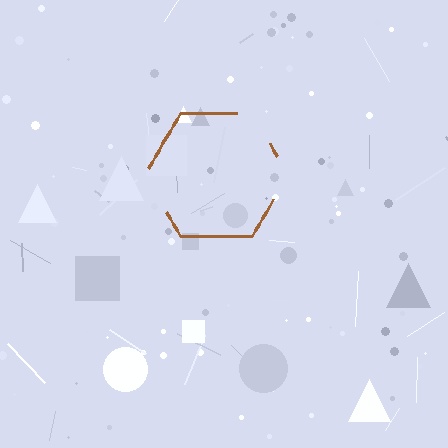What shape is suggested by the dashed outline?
The dashed outline suggests a hexagon.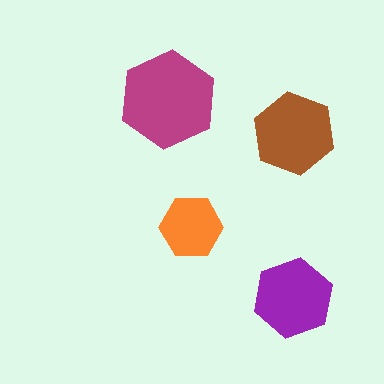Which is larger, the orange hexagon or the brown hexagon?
The brown one.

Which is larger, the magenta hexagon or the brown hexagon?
The magenta one.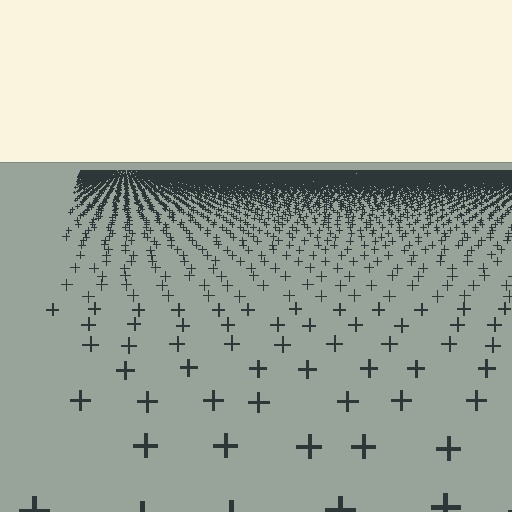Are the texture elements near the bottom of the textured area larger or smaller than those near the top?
Larger. Near the bottom, elements are closer to the viewer and appear at a bigger on-screen size.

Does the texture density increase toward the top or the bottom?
Density increases toward the top.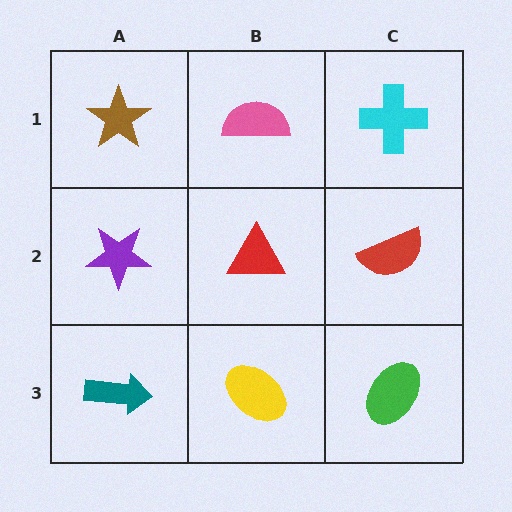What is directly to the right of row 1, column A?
A pink semicircle.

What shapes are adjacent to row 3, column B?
A red triangle (row 2, column B), a teal arrow (row 3, column A), a green ellipse (row 3, column C).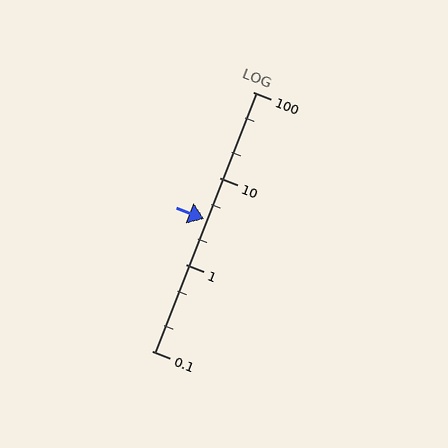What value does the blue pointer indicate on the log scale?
The pointer indicates approximately 3.4.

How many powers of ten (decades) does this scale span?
The scale spans 3 decades, from 0.1 to 100.